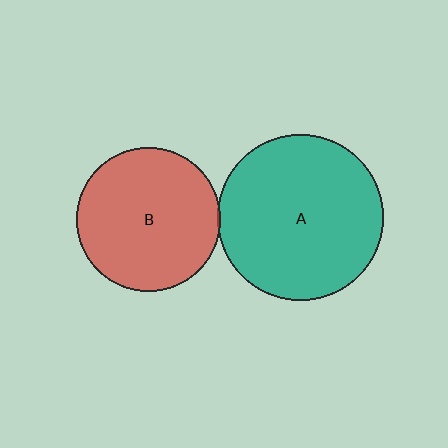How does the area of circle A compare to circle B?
Approximately 1.3 times.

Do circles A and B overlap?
Yes.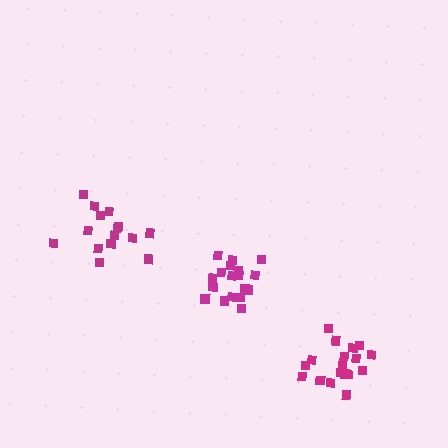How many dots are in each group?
Group 1: 18 dots, Group 2: 16 dots, Group 3: 18 dots (52 total).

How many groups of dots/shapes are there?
There are 3 groups.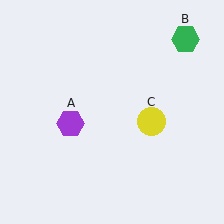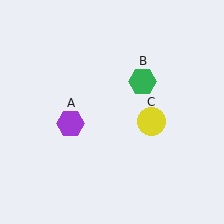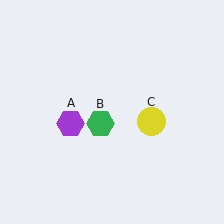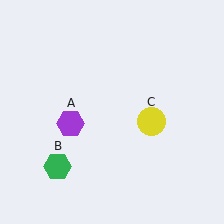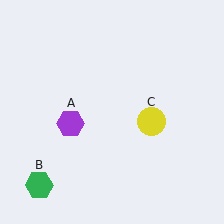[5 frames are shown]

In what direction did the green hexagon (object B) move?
The green hexagon (object B) moved down and to the left.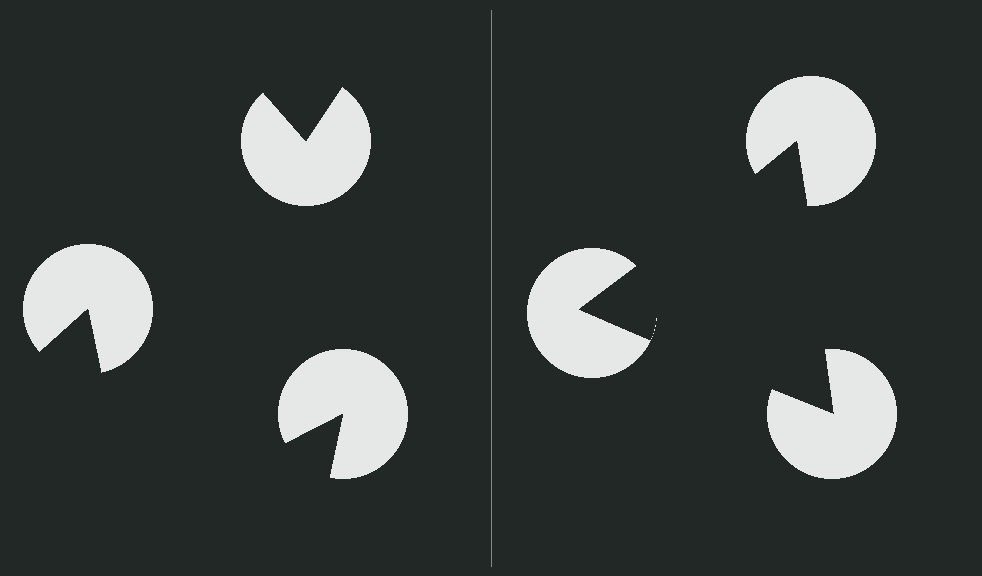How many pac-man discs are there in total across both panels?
6 — 3 on each side.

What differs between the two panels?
The pac-man discs are positioned identically on both sides; only the wedge orientations differ. On the right they align to a triangle; on the left they are misaligned.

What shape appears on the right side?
An illusory triangle.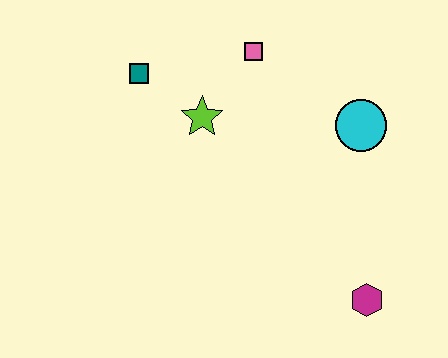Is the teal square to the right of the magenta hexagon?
No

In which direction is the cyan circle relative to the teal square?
The cyan circle is to the right of the teal square.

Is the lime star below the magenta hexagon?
No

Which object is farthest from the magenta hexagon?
The teal square is farthest from the magenta hexagon.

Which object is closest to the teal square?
The lime star is closest to the teal square.